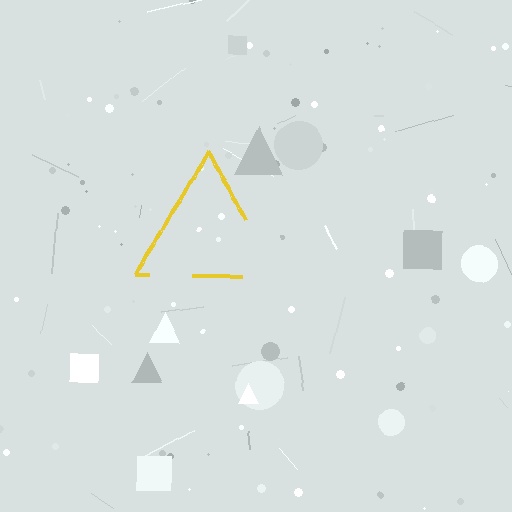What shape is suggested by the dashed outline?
The dashed outline suggests a triangle.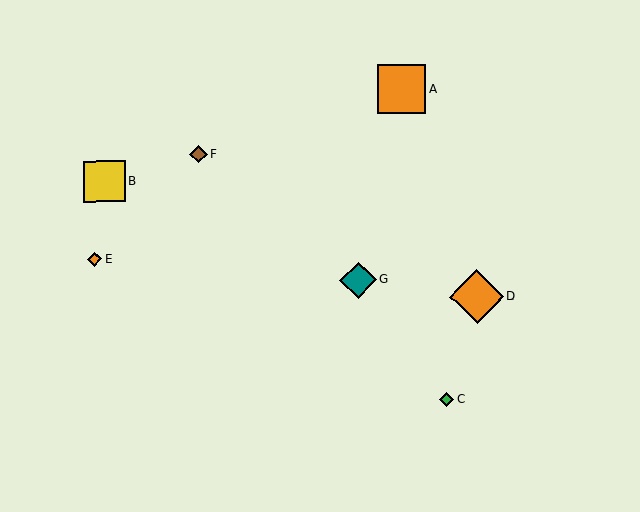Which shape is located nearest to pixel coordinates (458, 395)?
The green diamond (labeled C) at (446, 399) is nearest to that location.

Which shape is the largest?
The orange diamond (labeled D) is the largest.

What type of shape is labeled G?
Shape G is a teal diamond.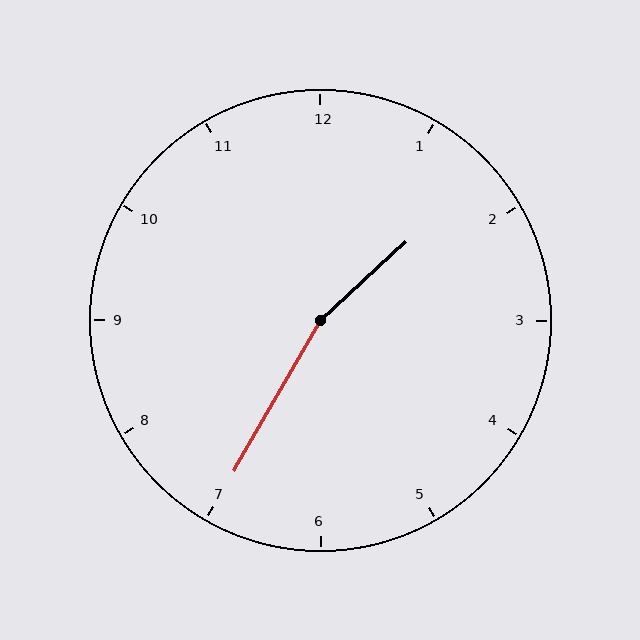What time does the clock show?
1:35.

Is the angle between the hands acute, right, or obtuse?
It is obtuse.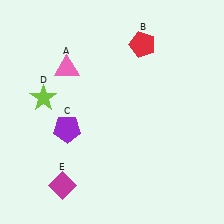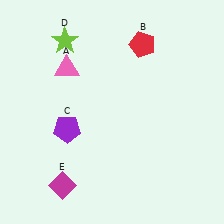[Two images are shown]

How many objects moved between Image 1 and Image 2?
1 object moved between the two images.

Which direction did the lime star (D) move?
The lime star (D) moved up.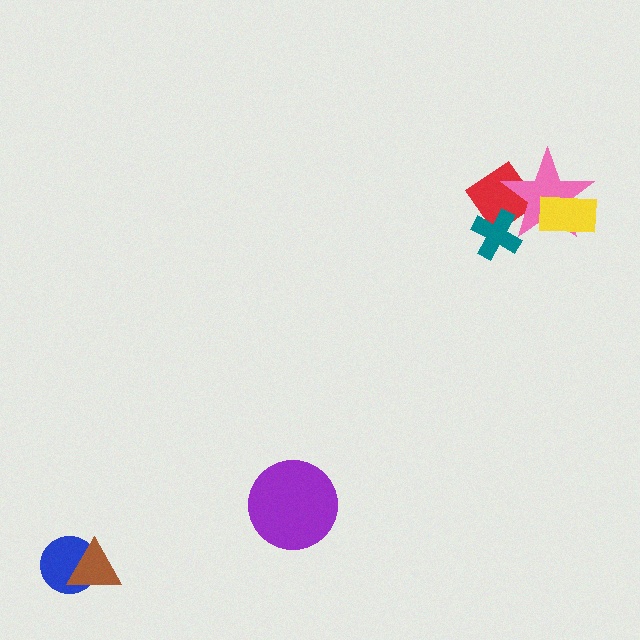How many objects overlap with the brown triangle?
1 object overlaps with the brown triangle.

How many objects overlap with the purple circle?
0 objects overlap with the purple circle.